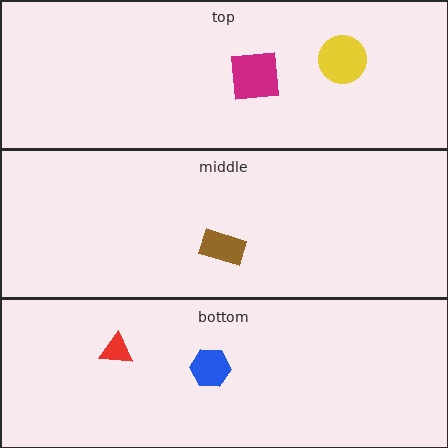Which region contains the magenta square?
The top region.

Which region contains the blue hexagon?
The bottom region.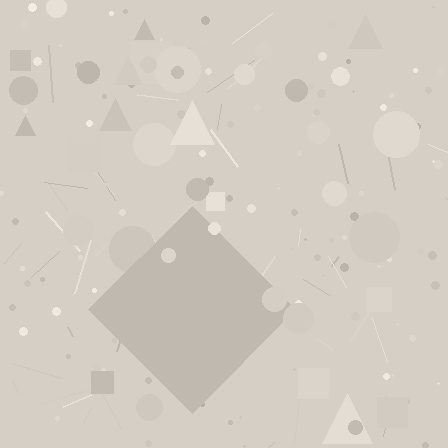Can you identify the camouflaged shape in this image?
The camouflaged shape is a diamond.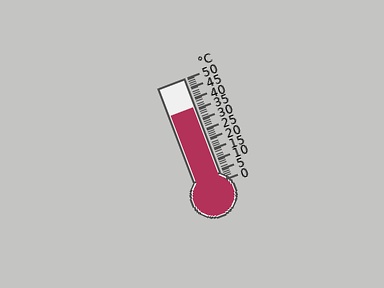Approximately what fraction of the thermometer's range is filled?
The thermometer is filled to approximately 70% of its range.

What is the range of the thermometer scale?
The thermometer scale ranges from 0°C to 50°C.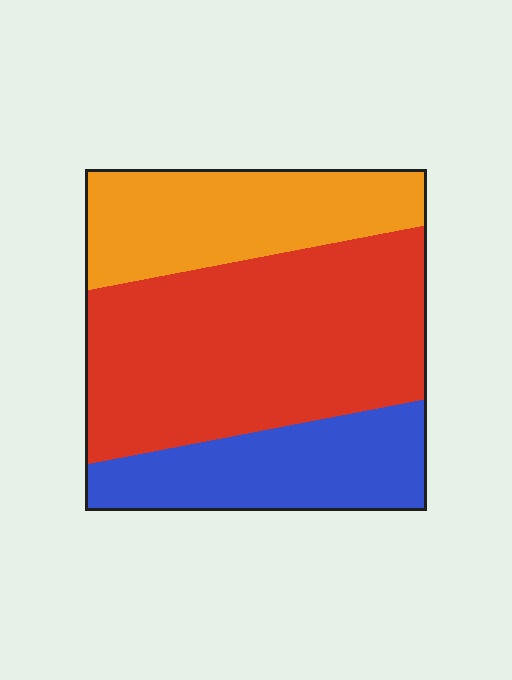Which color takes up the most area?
Red, at roughly 50%.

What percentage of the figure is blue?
Blue covers roughly 25% of the figure.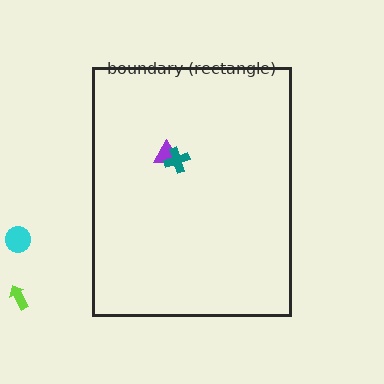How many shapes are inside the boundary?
2 inside, 2 outside.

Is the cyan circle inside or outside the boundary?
Outside.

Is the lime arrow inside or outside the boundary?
Outside.